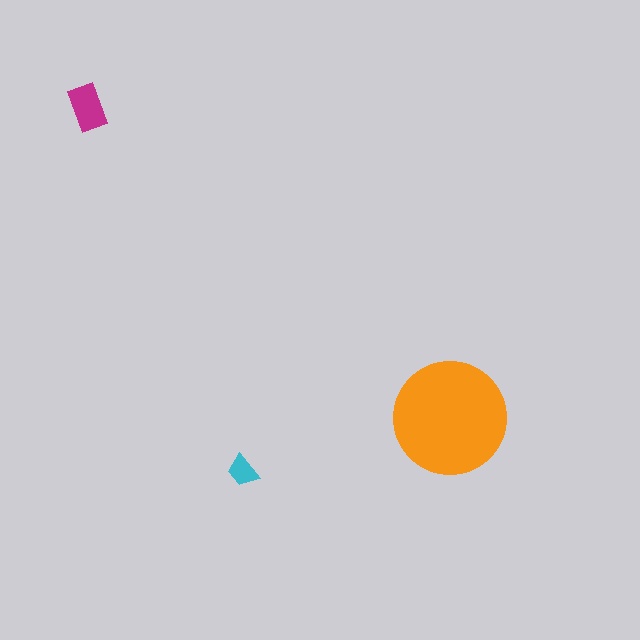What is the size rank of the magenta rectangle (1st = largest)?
2nd.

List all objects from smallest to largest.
The cyan trapezoid, the magenta rectangle, the orange circle.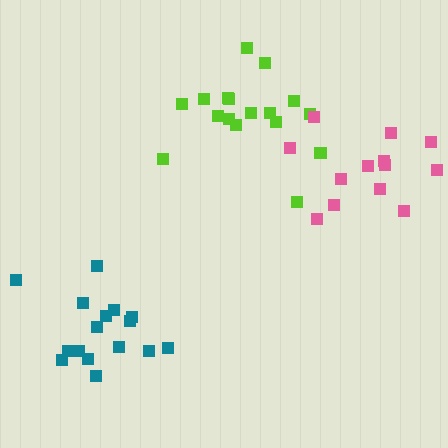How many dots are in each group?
Group 1: 17 dots, Group 2: 16 dots, Group 3: 13 dots (46 total).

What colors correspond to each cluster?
The clusters are colored: lime, teal, pink.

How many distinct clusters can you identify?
There are 3 distinct clusters.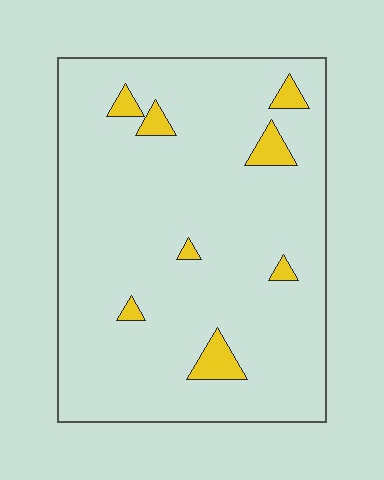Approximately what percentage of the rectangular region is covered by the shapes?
Approximately 5%.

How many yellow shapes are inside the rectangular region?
8.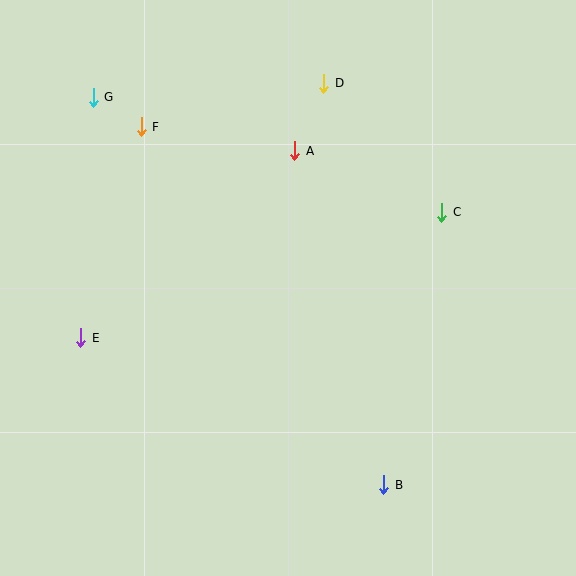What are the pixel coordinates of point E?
Point E is at (81, 338).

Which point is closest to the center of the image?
Point A at (295, 151) is closest to the center.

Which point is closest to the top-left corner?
Point G is closest to the top-left corner.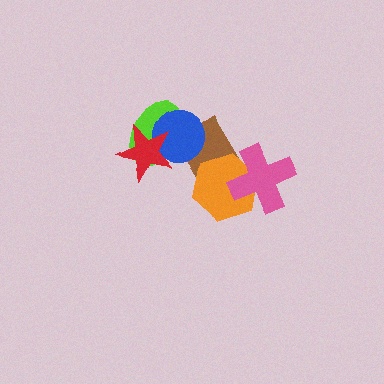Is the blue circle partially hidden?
Yes, it is partially covered by another shape.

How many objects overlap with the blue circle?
3 objects overlap with the blue circle.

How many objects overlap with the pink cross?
2 objects overlap with the pink cross.